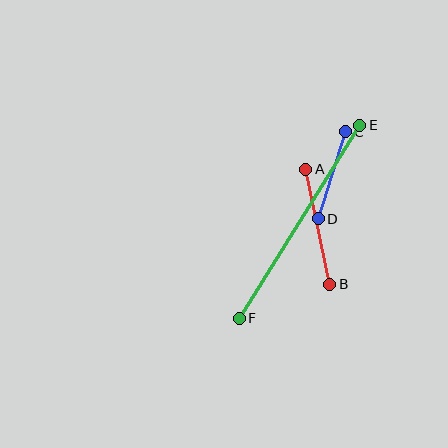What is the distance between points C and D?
The distance is approximately 91 pixels.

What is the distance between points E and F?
The distance is approximately 227 pixels.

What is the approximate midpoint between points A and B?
The midpoint is at approximately (318, 227) pixels.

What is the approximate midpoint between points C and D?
The midpoint is at approximately (332, 175) pixels.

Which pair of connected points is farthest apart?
Points E and F are farthest apart.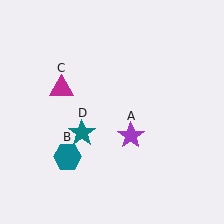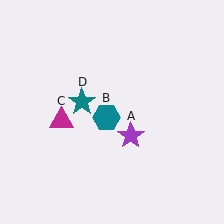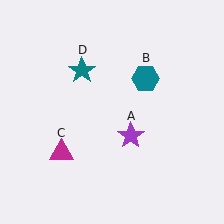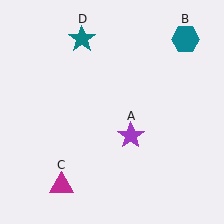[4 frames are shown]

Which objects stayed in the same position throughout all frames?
Purple star (object A) remained stationary.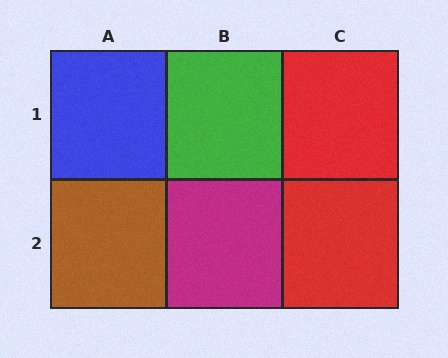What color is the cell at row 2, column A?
Brown.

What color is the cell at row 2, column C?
Red.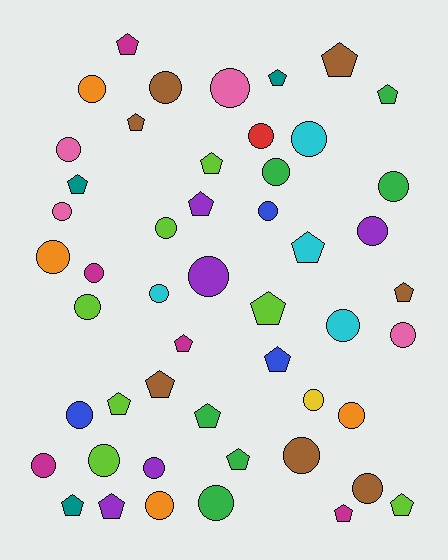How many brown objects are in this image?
There are 7 brown objects.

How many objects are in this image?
There are 50 objects.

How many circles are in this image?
There are 29 circles.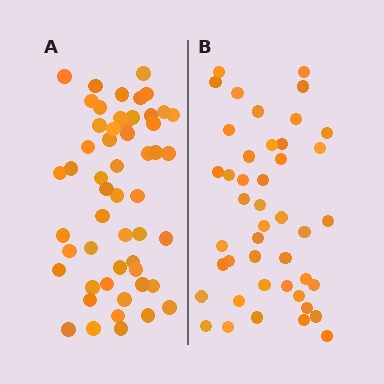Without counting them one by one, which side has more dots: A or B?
Region A (the left region) has more dots.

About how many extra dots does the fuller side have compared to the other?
Region A has roughly 8 or so more dots than region B.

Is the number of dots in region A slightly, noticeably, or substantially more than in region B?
Region A has only slightly more — the two regions are fairly close. The ratio is roughly 1.2 to 1.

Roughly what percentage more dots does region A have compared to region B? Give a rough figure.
About 20% more.